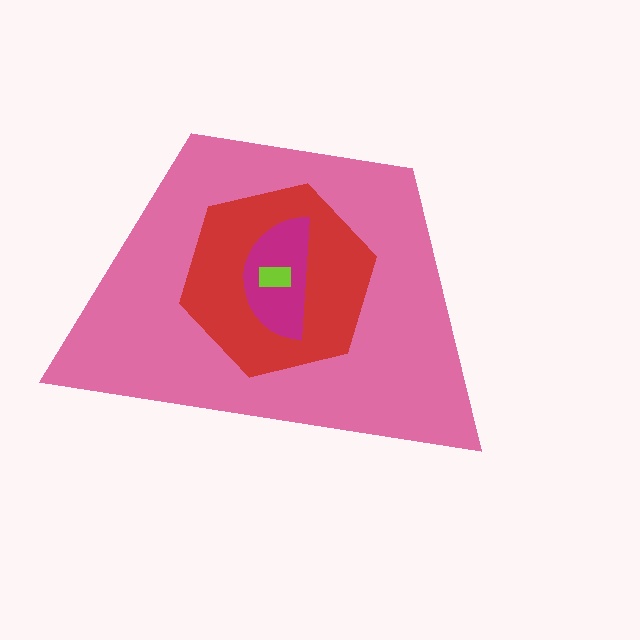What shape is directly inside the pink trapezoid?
The red hexagon.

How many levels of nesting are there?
4.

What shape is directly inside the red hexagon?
The magenta semicircle.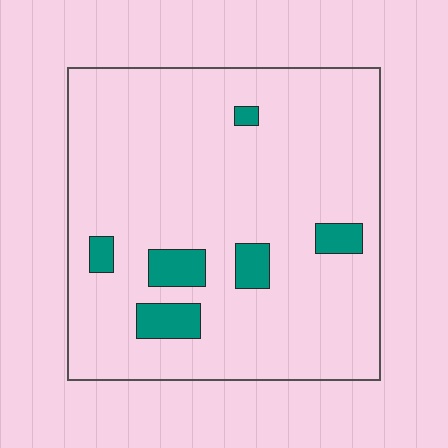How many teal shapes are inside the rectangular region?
6.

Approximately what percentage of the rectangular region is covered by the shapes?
Approximately 10%.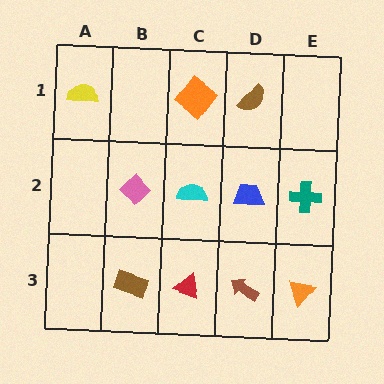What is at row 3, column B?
A brown rectangle.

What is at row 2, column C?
A cyan semicircle.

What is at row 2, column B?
A pink diamond.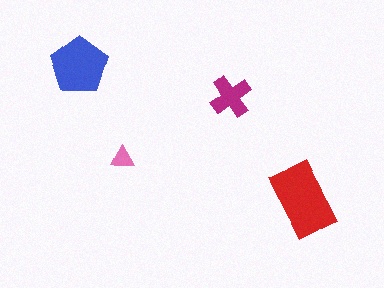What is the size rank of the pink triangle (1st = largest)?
4th.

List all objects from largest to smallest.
The red rectangle, the blue pentagon, the magenta cross, the pink triangle.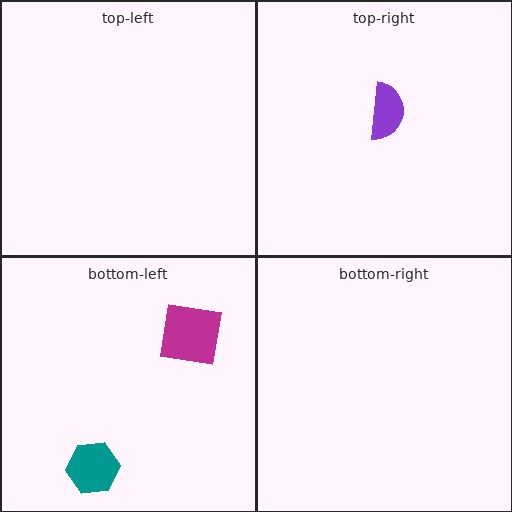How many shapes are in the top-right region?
1.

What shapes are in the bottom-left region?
The magenta square, the teal hexagon.